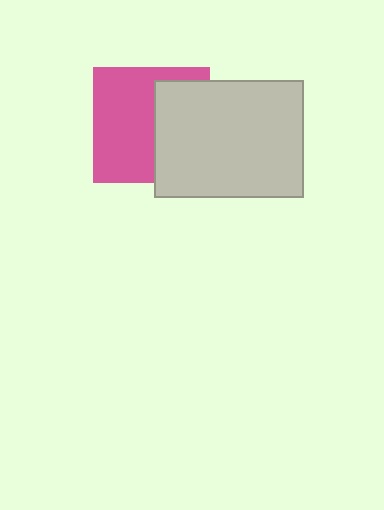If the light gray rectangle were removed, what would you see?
You would see the complete pink square.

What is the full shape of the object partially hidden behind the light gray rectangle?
The partially hidden object is a pink square.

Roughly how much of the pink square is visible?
About half of it is visible (roughly 57%).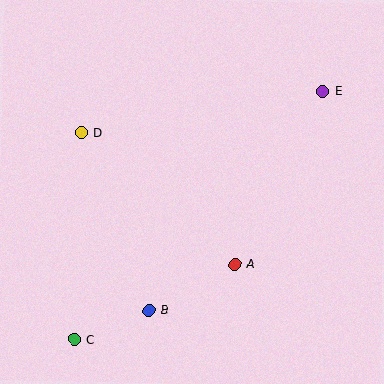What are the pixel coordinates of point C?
Point C is at (74, 339).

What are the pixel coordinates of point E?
Point E is at (323, 91).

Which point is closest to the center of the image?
Point A at (235, 264) is closest to the center.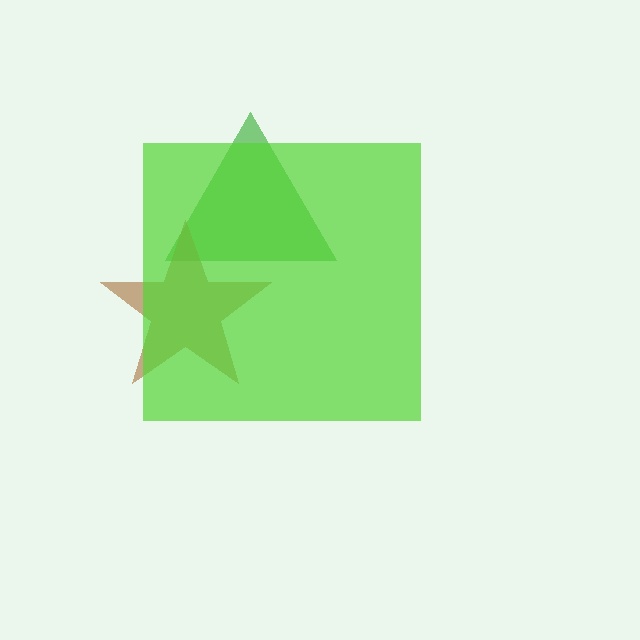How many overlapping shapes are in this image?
There are 3 overlapping shapes in the image.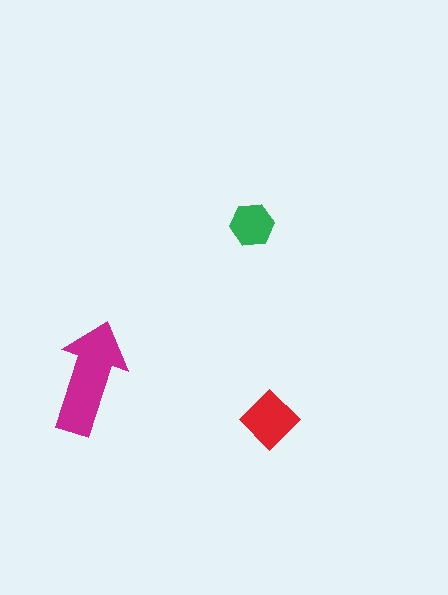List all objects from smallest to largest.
The green hexagon, the red diamond, the magenta arrow.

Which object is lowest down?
The red diamond is bottommost.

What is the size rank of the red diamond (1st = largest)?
2nd.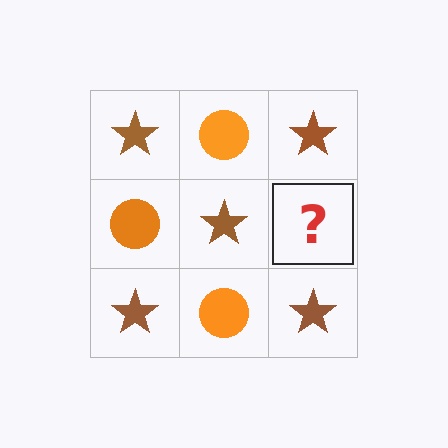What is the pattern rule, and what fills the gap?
The rule is that it alternates brown star and orange circle in a checkerboard pattern. The gap should be filled with an orange circle.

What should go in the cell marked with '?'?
The missing cell should contain an orange circle.